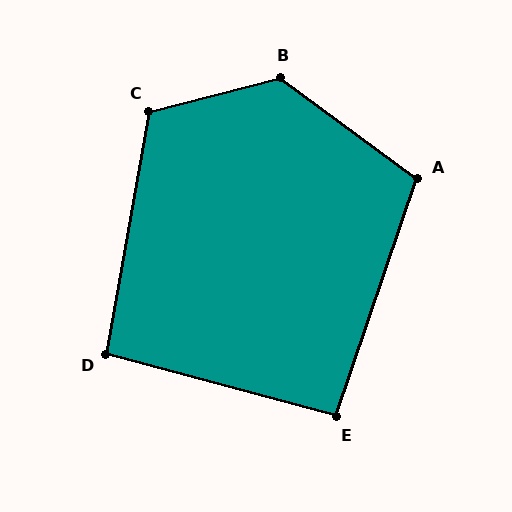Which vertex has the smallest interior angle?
E, at approximately 94 degrees.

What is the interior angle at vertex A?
Approximately 107 degrees (obtuse).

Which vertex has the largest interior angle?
B, at approximately 130 degrees.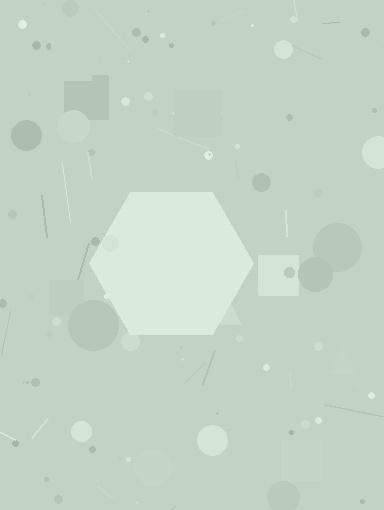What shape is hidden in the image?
A hexagon is hidden in the image.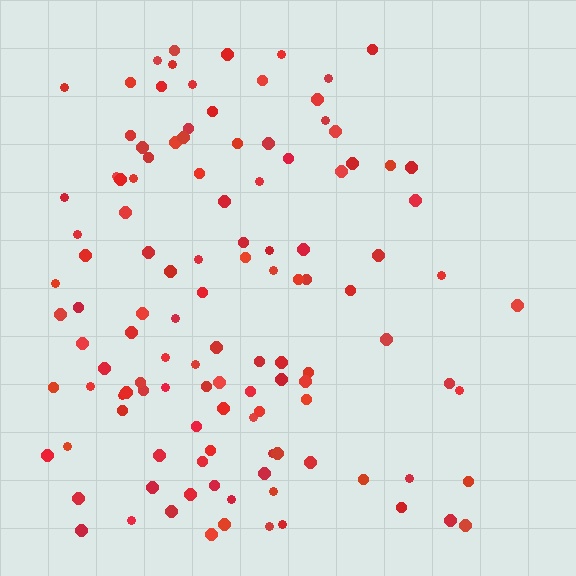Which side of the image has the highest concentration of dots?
The left.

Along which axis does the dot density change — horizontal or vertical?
Horizontal.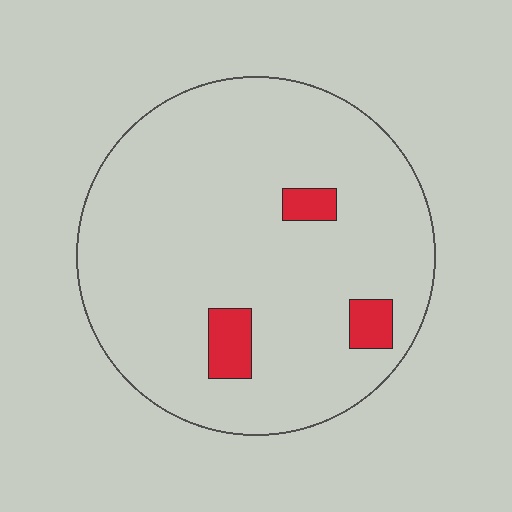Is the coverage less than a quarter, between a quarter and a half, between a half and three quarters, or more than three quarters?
Less than a quarter.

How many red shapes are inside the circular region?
3.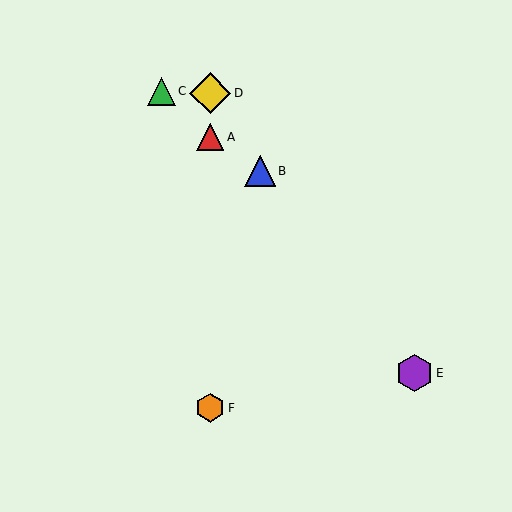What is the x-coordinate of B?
Object B is at x≈260.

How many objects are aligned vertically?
3 objects (A, D, F) are aligned vertically.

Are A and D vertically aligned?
Yes, both are at x≈210.